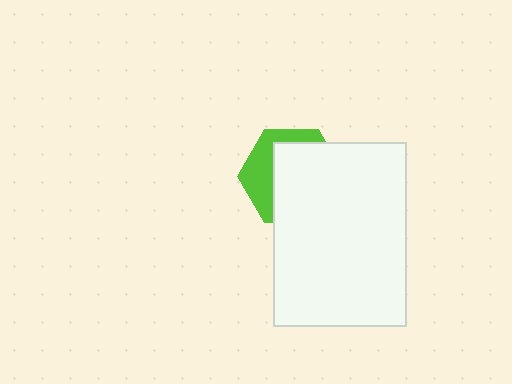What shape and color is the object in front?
The object in front is a white rectangle.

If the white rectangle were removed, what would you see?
You would see the complete lime hexagon.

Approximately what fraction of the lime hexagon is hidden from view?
Roughly 64% of the lime hexagon is hidden behind the white rectangle.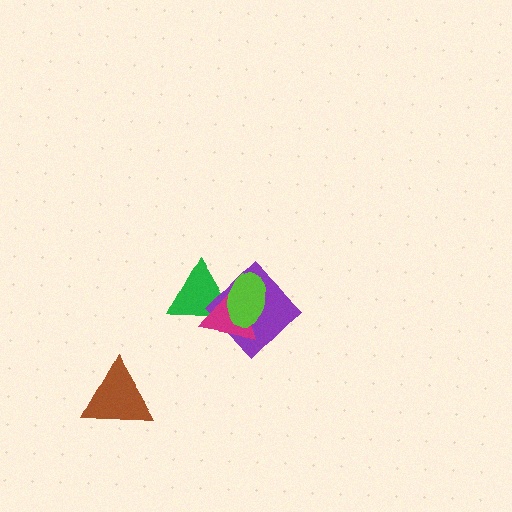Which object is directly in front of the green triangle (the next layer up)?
The purple diamond is directly in front of the green triangle.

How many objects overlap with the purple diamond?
3 objects overlap with the purple diamond.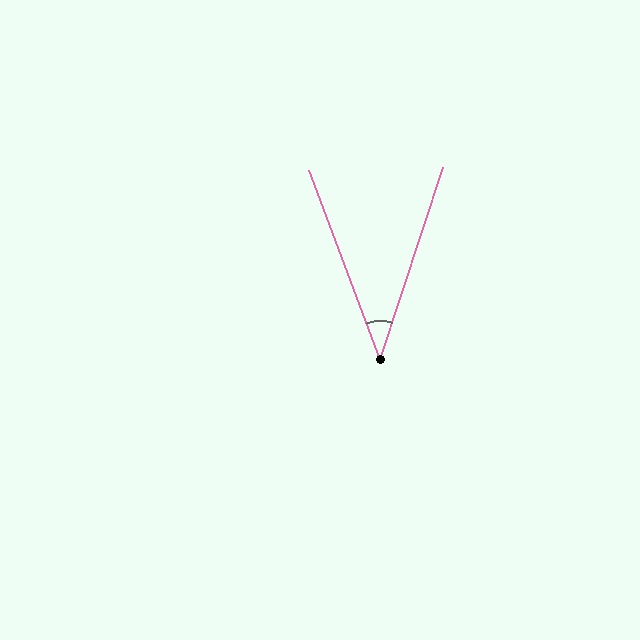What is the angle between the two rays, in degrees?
Approximately 39 degrees.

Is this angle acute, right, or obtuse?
It is acute.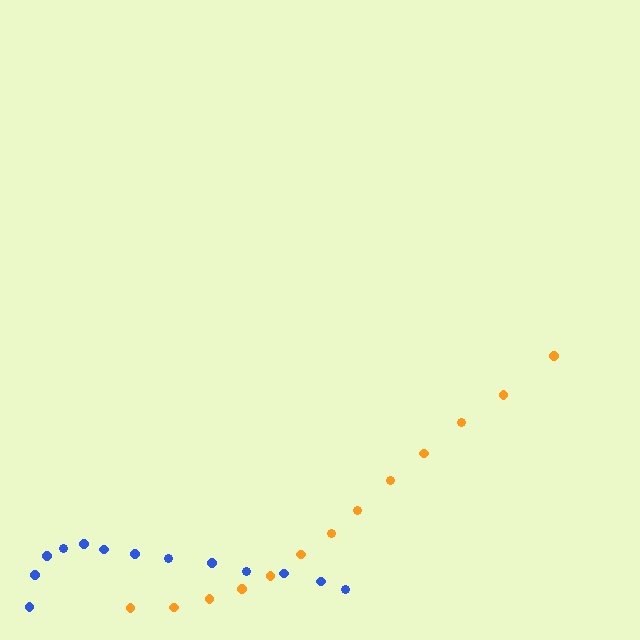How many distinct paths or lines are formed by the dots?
There are 2 distinct paths.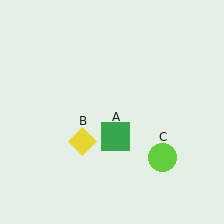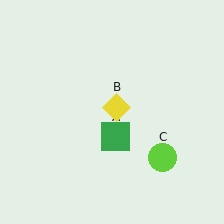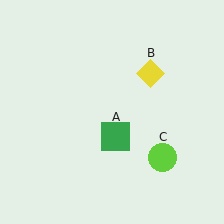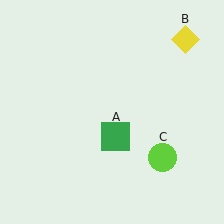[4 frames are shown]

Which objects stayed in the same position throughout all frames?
Green square (object A) and lime circle (object C) remained stationary.